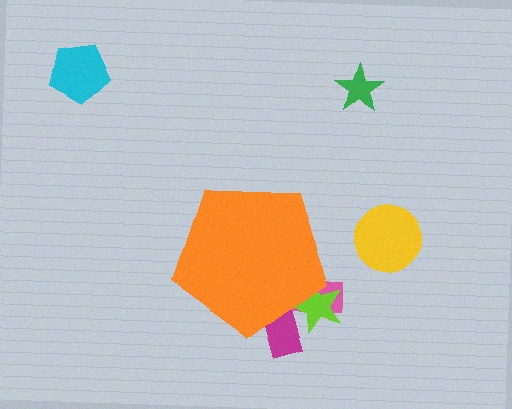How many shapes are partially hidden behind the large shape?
3 shapes are partially hidden.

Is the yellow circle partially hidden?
No, the yellow circle is fully visible.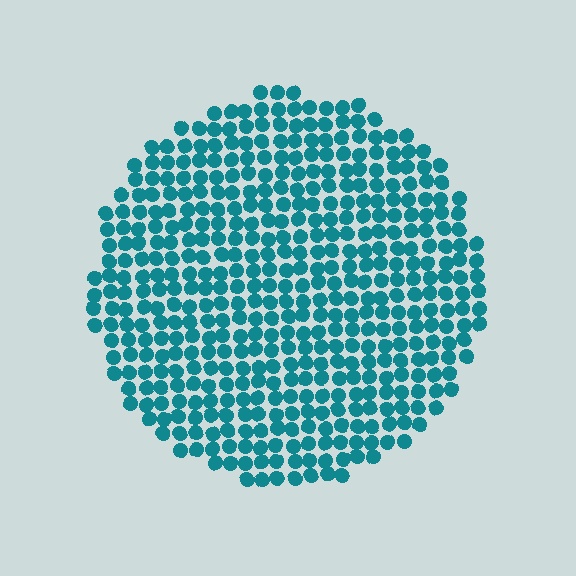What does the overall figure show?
The overall figure shows a circle.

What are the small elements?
The small elements are circles.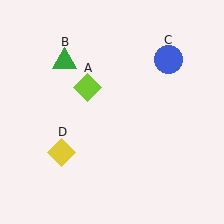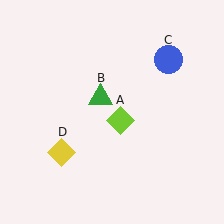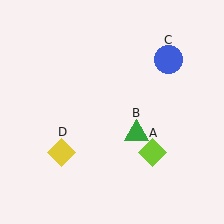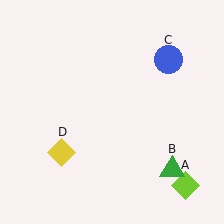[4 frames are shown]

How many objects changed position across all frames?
2 objects changed position: lime diamond (object A), green triangle (object B).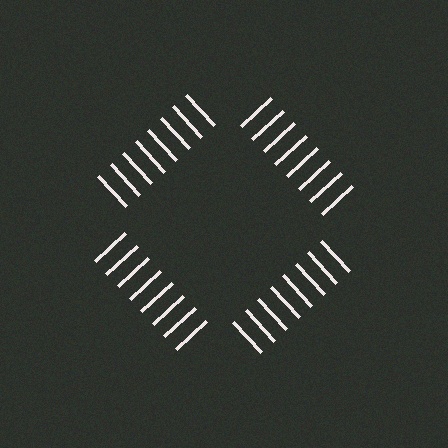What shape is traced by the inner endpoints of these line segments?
An illusory square — the line segments terminate on its edges but no continuous stroke is drawn.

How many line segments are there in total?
32 — 8 along each of the 4 edges.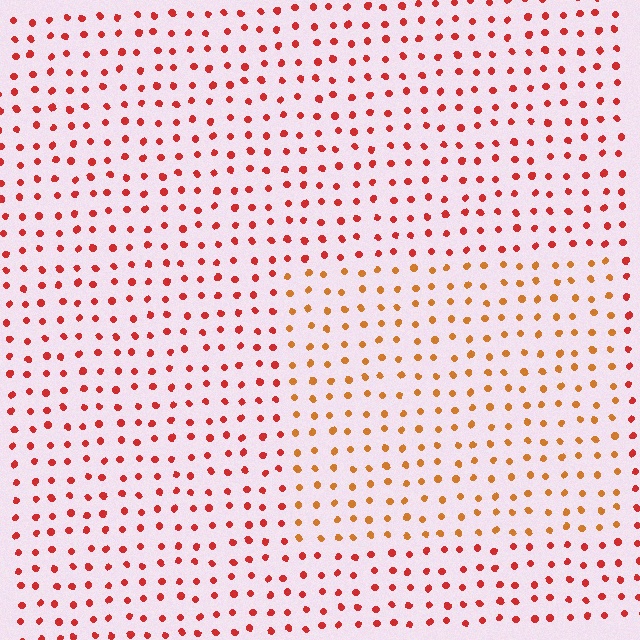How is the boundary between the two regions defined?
The boundary is defined purely by a slight shift in hue (about 30 degrees). Spacing, size, and orientation are identical on both sides.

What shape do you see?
I see a rectangle.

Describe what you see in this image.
The image is filled with small red elements in a uniform arrangement. A rectangle-shaped region is visible where the elements are tinted to a slightly different hue, forming a subtle color boundary.